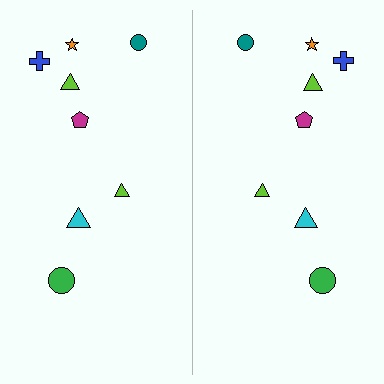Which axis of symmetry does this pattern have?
The pattern has a vertical axis of symmetry running through the center of the image.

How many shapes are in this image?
There are 16 shapes in this image.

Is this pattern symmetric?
Yes, this pattern has bilateral (reflection) symmetry.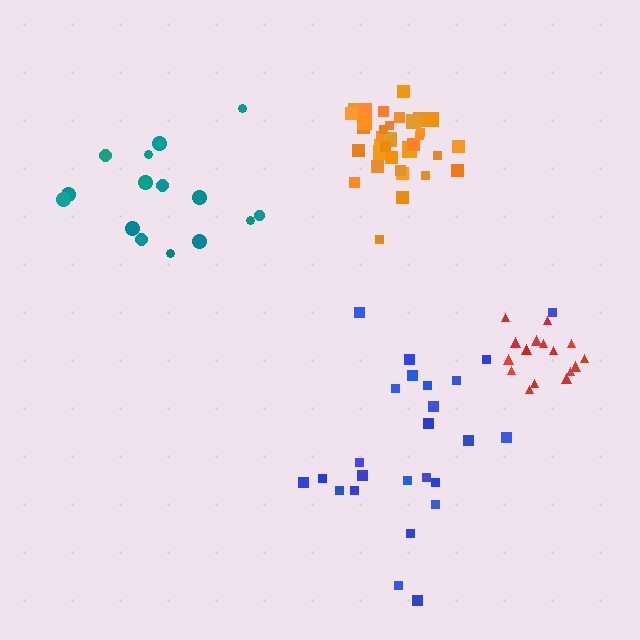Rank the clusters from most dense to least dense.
orange, red, blue, teal.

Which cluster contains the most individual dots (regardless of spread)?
Orange (35).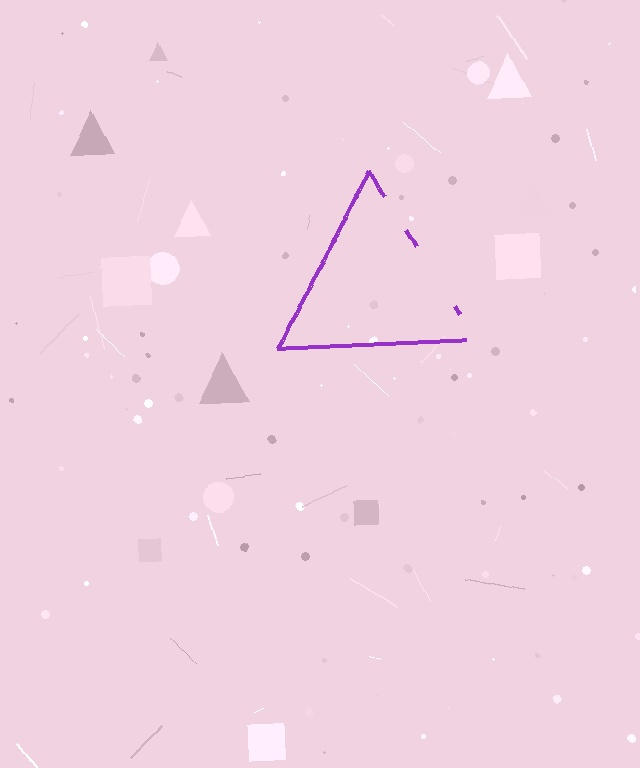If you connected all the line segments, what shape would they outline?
They would outline a triangle.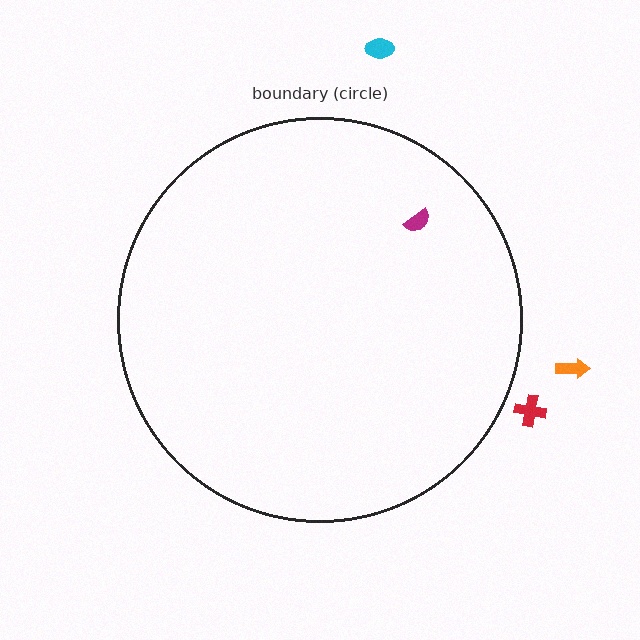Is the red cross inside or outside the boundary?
Outside.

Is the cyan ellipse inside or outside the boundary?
Outside.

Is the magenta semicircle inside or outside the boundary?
Inside.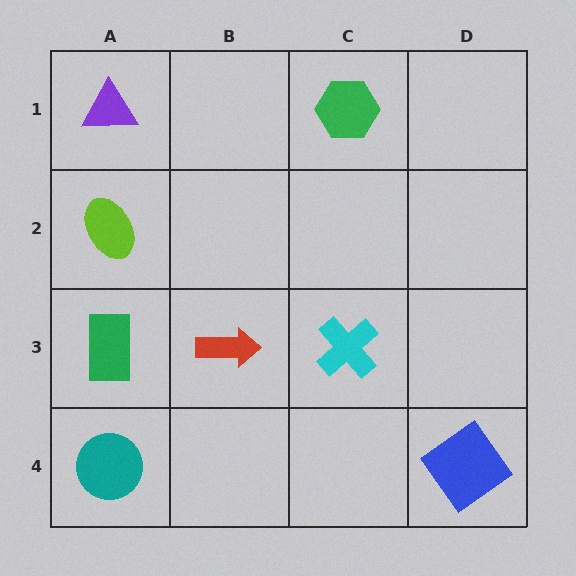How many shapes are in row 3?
3 shapes.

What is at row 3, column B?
A red arrow.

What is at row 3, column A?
A green rectangle.